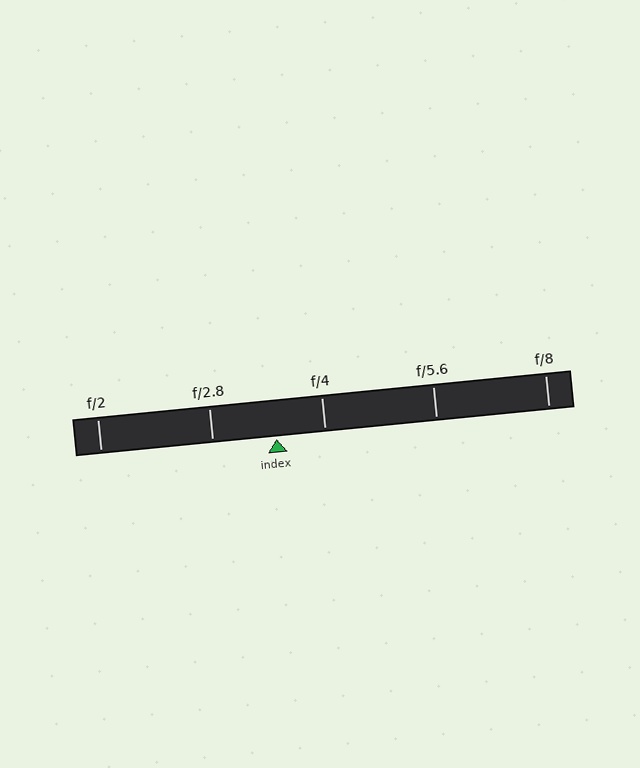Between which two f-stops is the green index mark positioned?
The index mark is between f/2.8 and f/4.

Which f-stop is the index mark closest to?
The index mark is closest to f/4.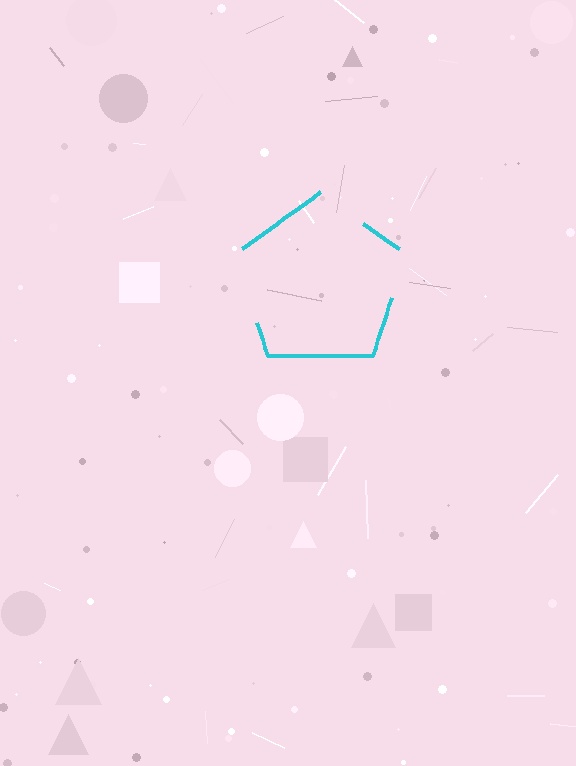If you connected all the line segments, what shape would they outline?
They would outline a pentagon.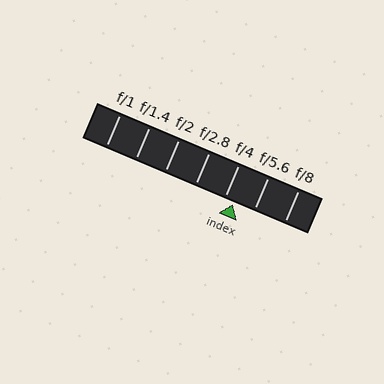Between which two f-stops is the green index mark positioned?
The index mark is between f/4 and f/5.6.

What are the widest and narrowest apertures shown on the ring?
The widest aperture shown is f/1 and the narrowest is f/8.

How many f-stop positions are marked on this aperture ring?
There are 7 f-stop positions marked.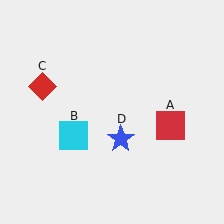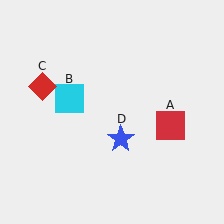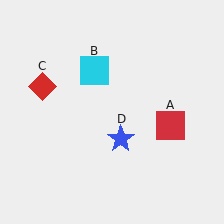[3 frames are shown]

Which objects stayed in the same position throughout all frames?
Red square (object A) and red diamond (object C) and blue star (object D) remained stationary.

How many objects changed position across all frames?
1 object changed position: cyan square (object B).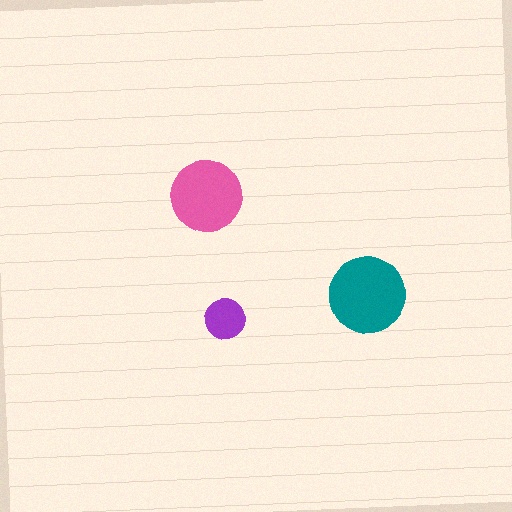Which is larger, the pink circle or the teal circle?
The teal one.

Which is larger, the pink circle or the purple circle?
The pink one.